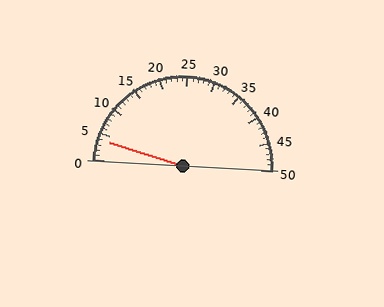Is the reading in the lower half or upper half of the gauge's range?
The reading is in the lower half of the range (0 to 50).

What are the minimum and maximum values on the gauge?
The gauge ranges from 0 to 50.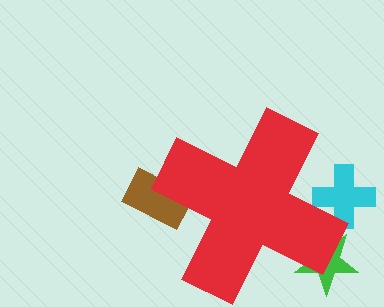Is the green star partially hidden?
Yes, the green star is partially hidden behind the red cross.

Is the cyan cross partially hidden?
Yes, the cyan cross is partially hidden behind the red cross.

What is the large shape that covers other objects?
A red cross.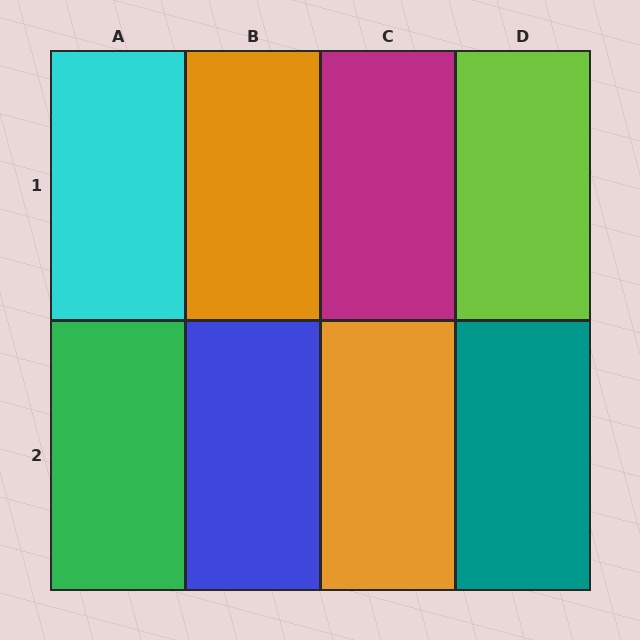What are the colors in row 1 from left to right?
Cyan, orange, magenta, lime.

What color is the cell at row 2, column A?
Green.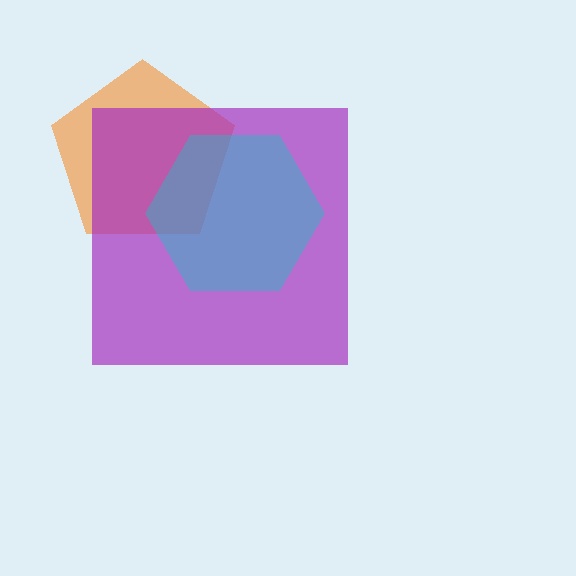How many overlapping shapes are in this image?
There are 3 overlapping shapes in the image.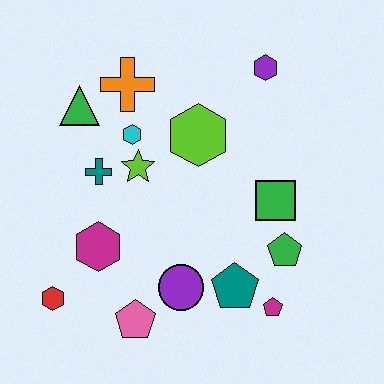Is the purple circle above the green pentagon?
No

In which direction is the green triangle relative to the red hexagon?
The green triangle is above the red hexagon.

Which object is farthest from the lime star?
The magenta pentagon is farthest from the lime star.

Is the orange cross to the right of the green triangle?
Yes